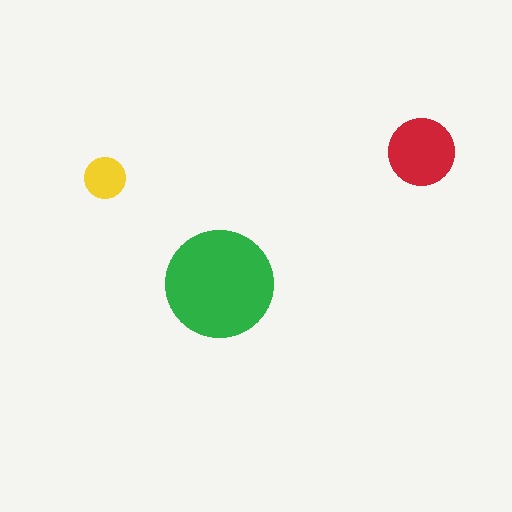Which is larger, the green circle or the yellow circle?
The green one.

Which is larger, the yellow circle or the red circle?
The red one.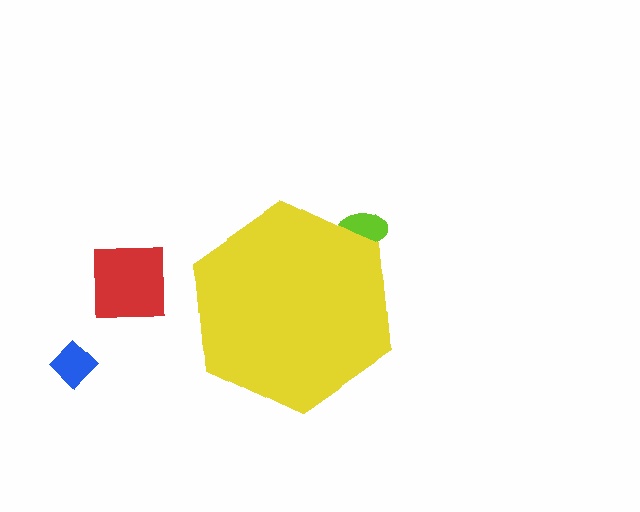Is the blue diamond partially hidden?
No, the blue diamond is fully visible.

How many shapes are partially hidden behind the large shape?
1 shape is partially hidden.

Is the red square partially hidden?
No, the red square is fully visible.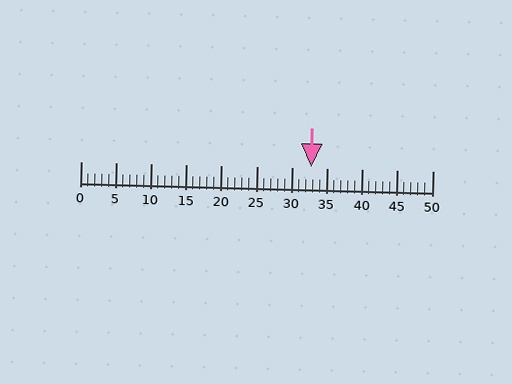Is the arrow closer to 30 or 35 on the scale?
The arrow is closer to 35.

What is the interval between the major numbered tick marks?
The major tick marks are spaced 5 units apart.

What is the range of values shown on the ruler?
The ruler shows values from 0 to 50.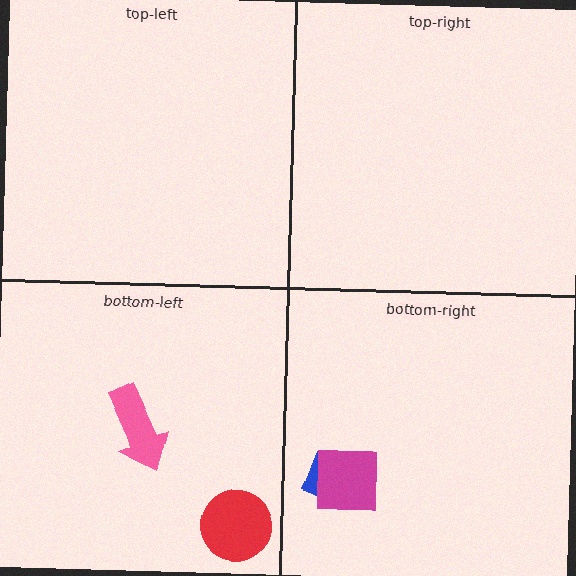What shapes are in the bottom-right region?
The blue diamond, the magenta square.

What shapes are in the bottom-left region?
The pink arrow, the red circle.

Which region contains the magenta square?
The bottom-right region.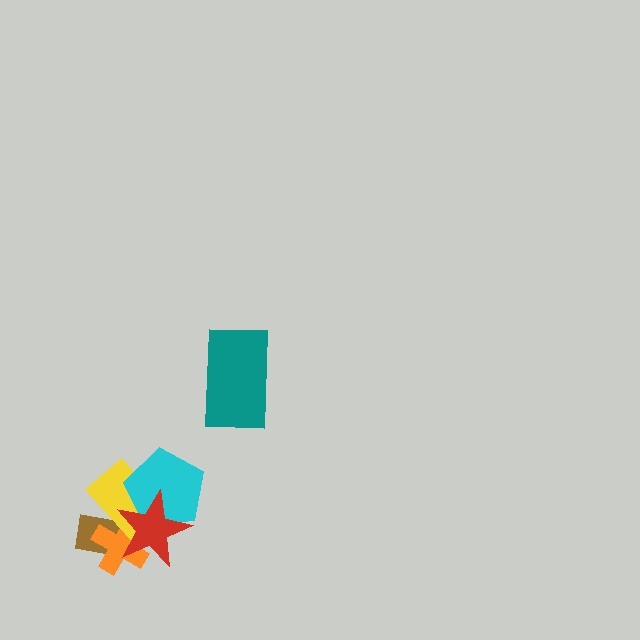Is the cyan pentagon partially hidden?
Yes, it is partially covered by another shape.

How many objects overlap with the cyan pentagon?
2 objects overlap with the cyan pentagon.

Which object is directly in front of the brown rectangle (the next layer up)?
The orange cross is directly in front of the brown rectangle.